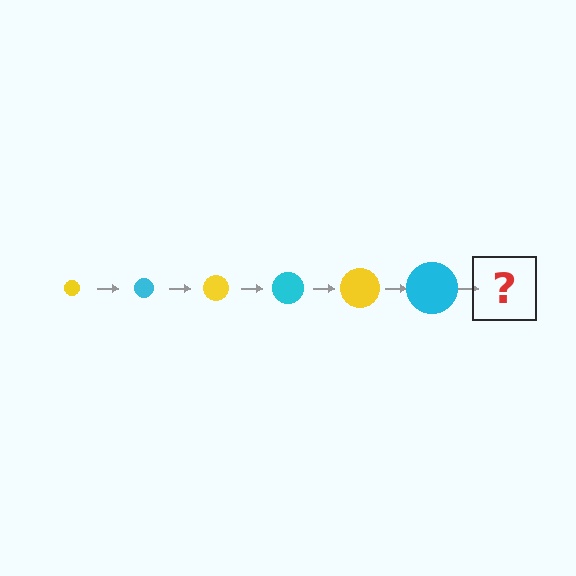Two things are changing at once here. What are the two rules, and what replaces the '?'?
The two rules are that the circle grows larger each step and the color cycles through yellow and cyan. The '?' should be a yellow circle, larger than the previous one.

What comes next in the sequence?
The next element should be a yellow circle, larger than the previous one.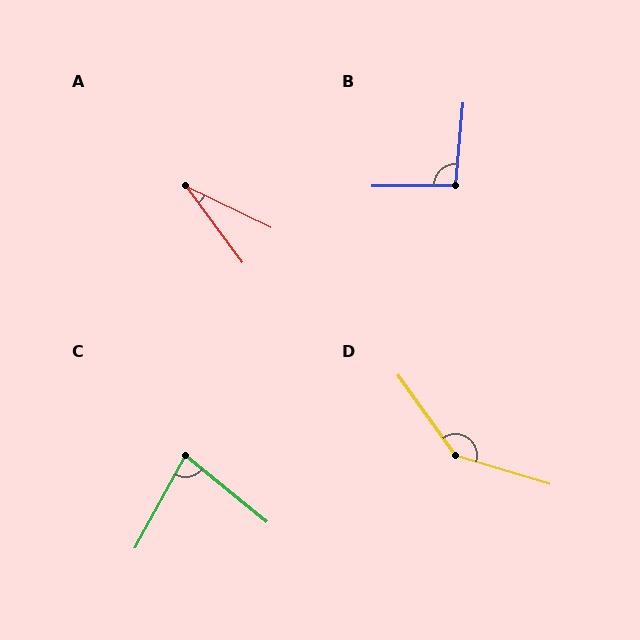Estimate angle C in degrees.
Approximately 79 degrees.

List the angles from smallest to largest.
A (28°), C (79°), B (96°), D (143°).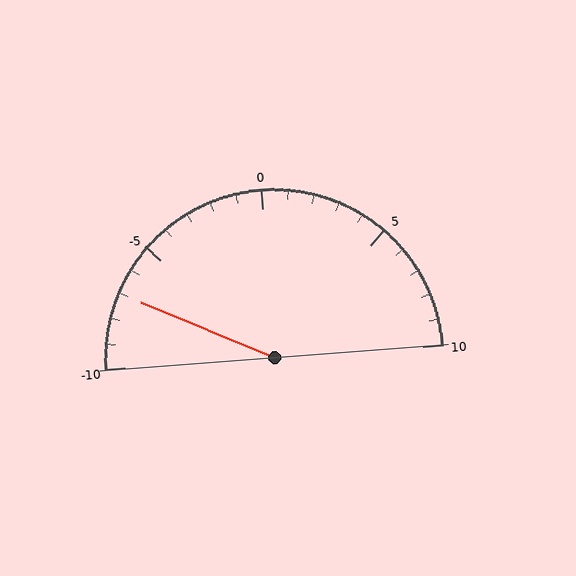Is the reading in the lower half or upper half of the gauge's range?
The reading is in the lower half of the range (-10 to 10).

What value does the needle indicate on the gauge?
The needle indicates approximately -7.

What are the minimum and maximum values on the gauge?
The gauge ranges from -10 to 10.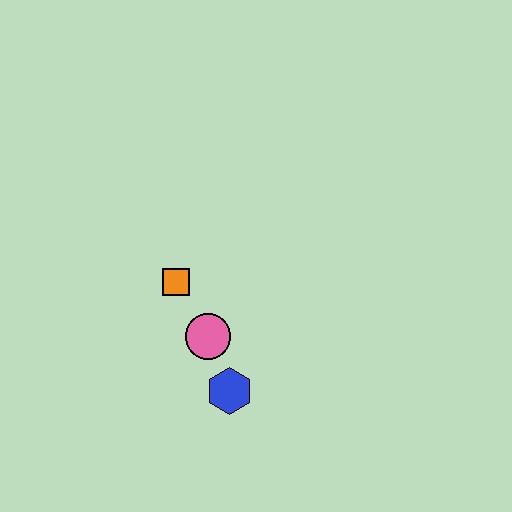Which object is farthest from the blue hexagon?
The orange square is farthest from the blue hexagon.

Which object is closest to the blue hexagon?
The pink circle is closest to the blue hexagon.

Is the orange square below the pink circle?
No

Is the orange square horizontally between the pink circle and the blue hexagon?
No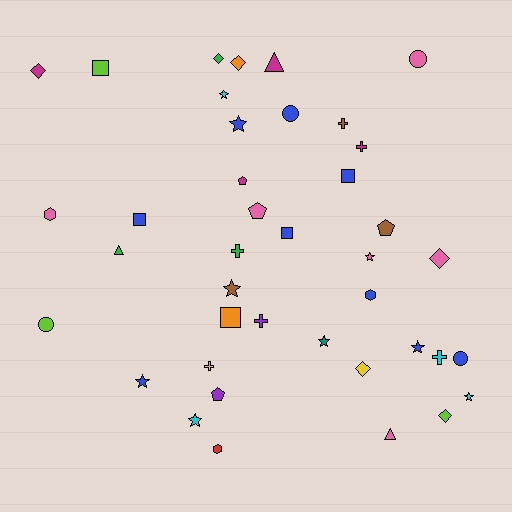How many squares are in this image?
There are 5 squares.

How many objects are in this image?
There are 40 objects.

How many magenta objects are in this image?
There are 4 magenta objects.